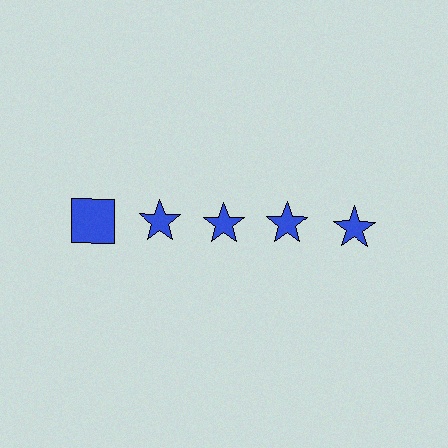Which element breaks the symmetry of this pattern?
The blue square in the top row, leftmost column breaks the symmetry. All other shapes are blue stars.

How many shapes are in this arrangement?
There are 5 shapes arranged in a grid pattern.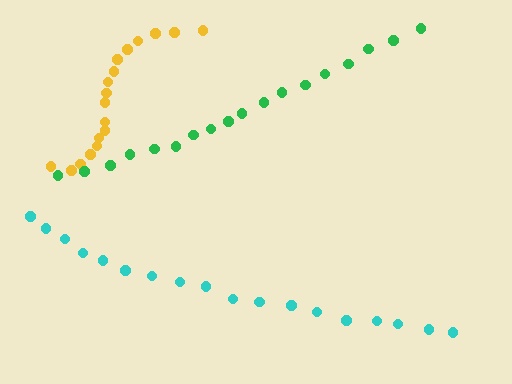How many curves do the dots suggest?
There are 3 distinct paths.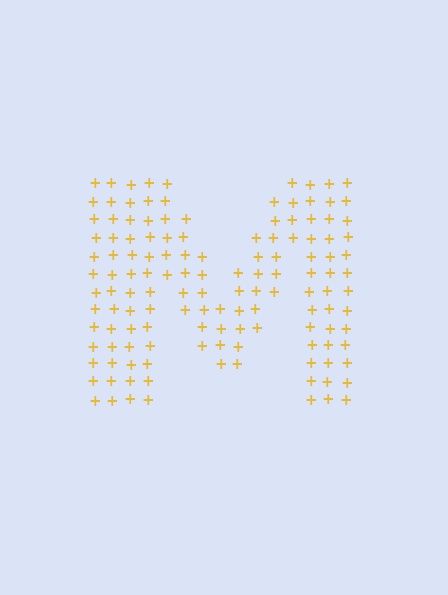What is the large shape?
The large shape is the letter M.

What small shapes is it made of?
It is made of small plus signs.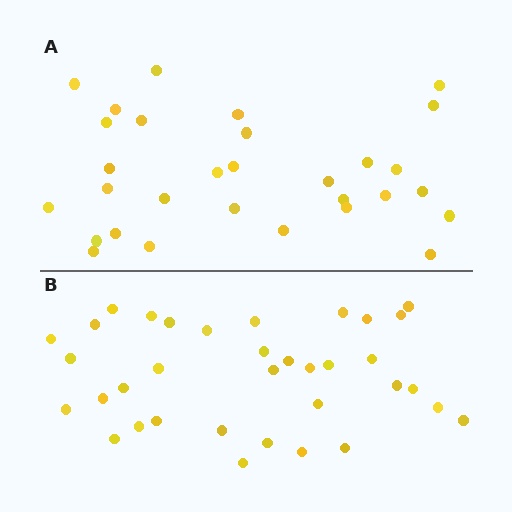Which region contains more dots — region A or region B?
Region B (the bottom region) has more dots.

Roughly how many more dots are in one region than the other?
Region B has about 5 more dots than region A.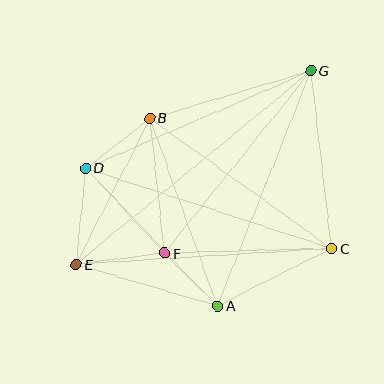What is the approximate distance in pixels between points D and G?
The distance between D and G is approximately 245 pixels.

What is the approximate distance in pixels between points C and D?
The distance between C and D is approximately 259 pixels.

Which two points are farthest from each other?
Points E and G are farthest from each other.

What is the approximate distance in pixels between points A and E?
The distance between A and E is approximately 147 pixels.